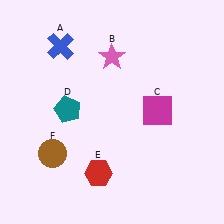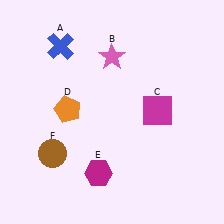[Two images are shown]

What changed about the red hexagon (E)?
In Image 1, E is red. In Image 2, it changed to magenta.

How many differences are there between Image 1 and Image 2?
There are 2 differences between the two images.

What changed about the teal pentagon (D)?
In Image 1, D is teal. In Image 2, it changed to orange.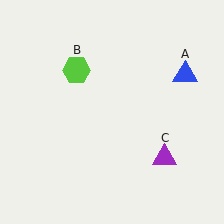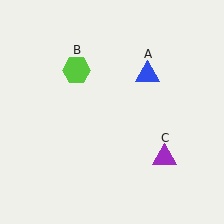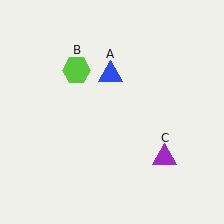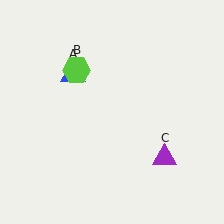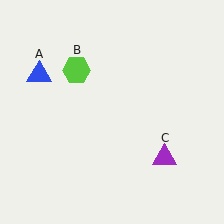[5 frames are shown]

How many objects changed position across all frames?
1 object changed position: blue triangle (object A).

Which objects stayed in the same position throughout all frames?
Lime hexagon (object B) and purple triangle (object C) remained stationary.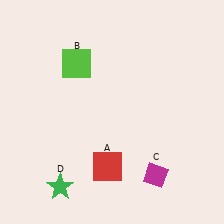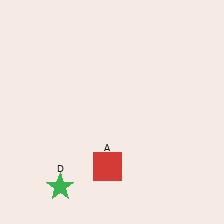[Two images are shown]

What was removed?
The magenta diamond (C), the lime square (B) were removed in Image 2.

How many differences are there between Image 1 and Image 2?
There are 2 differences between the two images.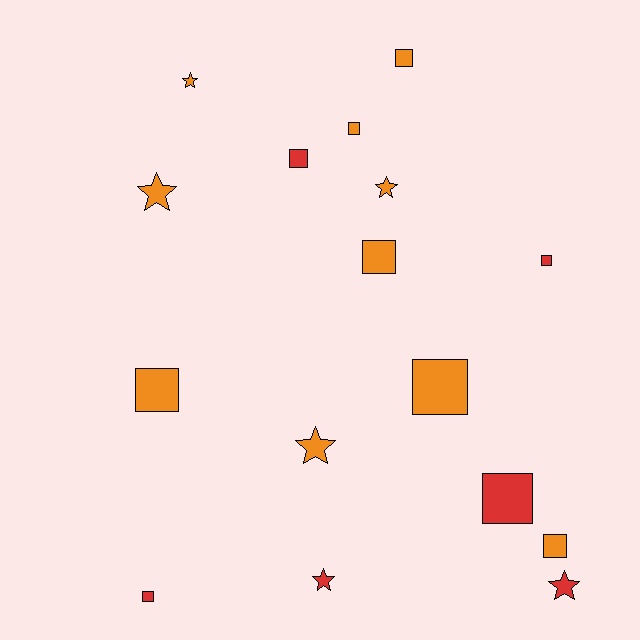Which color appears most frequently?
Orange, with 10 objects.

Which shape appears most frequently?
Square, with 10 objects.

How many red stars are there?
There are 2 red stars.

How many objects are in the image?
There are 16 objects.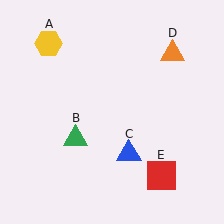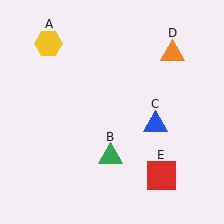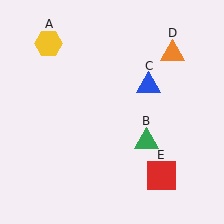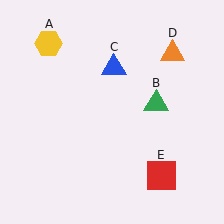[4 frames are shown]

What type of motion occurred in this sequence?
The green triangle (object B), blue triangle (object C) rotated counterclockwise around the center of the scene.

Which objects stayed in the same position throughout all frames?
Yellow hexagon (object A) and orange triangle (object D) and red square (object E) remained stationary.